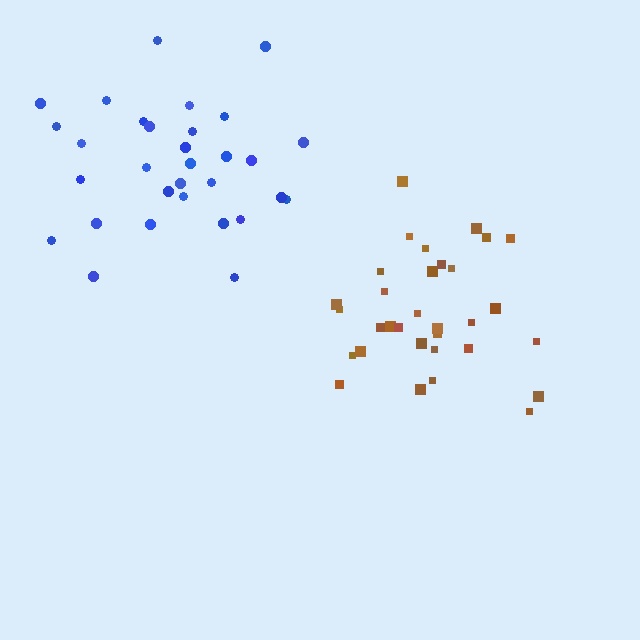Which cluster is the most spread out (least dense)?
Blue.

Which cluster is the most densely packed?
Brown.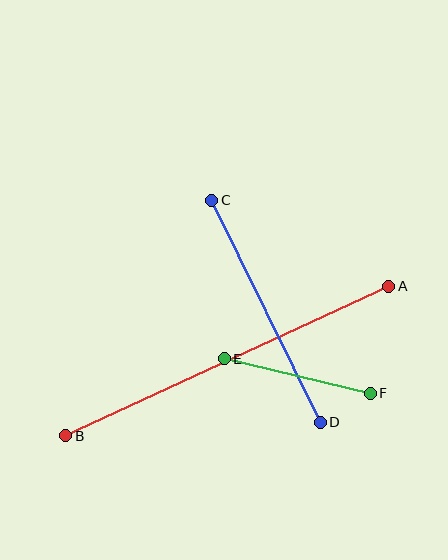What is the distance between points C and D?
The distance is approximately 247 pixels.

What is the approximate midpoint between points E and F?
The midpoint is at approximately (297, 376) pixels.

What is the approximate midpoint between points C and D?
The midpoint is at approximately (266, 311) pixels.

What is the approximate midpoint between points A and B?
The midpoint is at approximately (227, 361) pixels.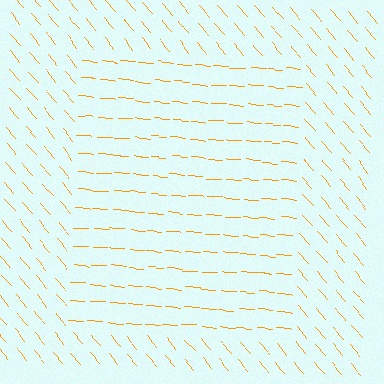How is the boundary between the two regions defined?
The boundary is defined purely by a change in line orientation (approximately 45 degrees difference). All lines are the same color and thickness.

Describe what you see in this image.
The image is filled with small orange line segments. A rectangle region in the image has lines oriented differently from the surrounding lines, creating a visible texture boundary.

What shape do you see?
I see a rectangle.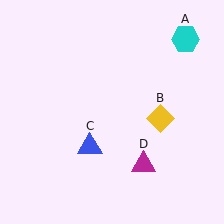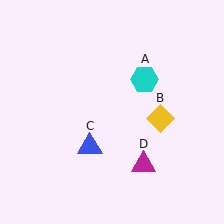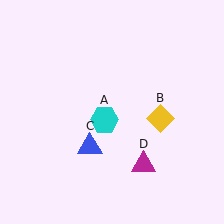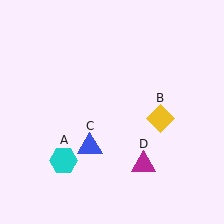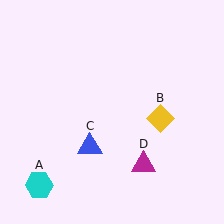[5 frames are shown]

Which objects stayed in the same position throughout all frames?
Yellow diamond (object B) and blue triangle (object C) and magenta triangle (object D) remained stationary.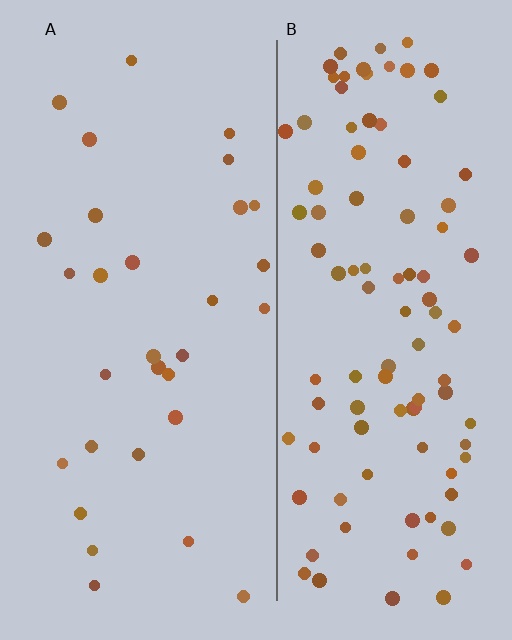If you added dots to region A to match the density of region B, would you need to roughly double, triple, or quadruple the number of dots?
Approximately triple.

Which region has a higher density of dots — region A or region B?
B (the right).